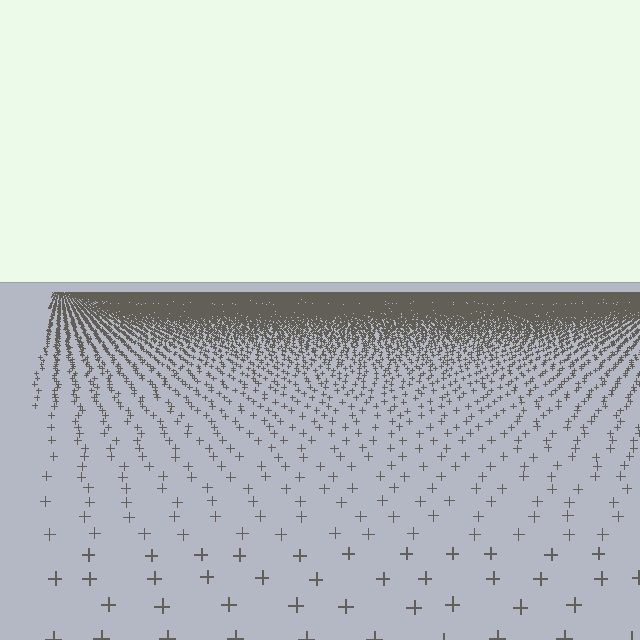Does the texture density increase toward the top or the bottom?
Density increases toward the top.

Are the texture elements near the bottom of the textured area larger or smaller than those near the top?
Larger. Near the bottom, elements are closer to the viewer and appear at a bigger on-screen size.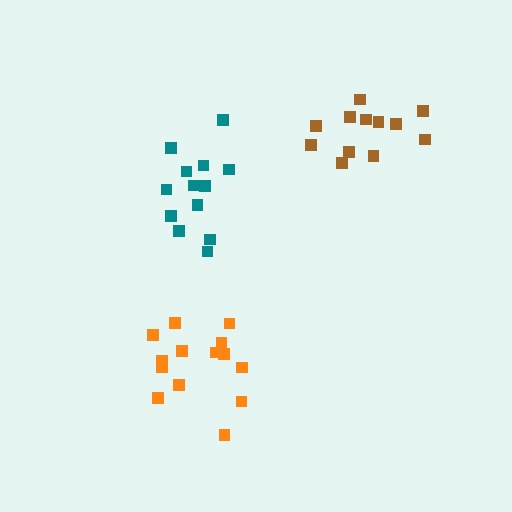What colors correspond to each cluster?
The clusters are colored: brown, teal, orange.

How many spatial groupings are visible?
There are 3 spatial groupings.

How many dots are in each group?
Group 1: 12 dots, Group 2: 13 dots, Group 3: 14 dots (39 total).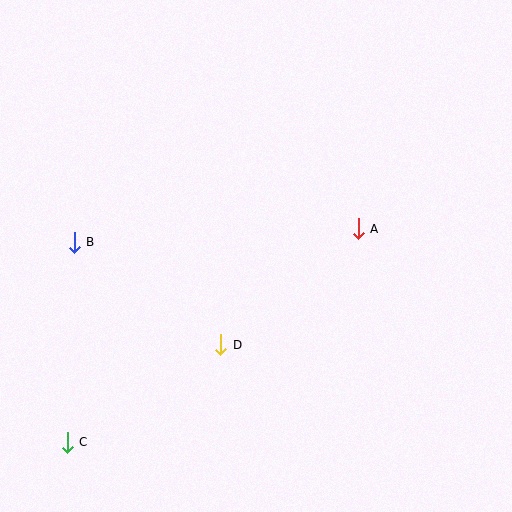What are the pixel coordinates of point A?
Point A is at (358, 229).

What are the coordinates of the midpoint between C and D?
The midpoint between C and D is at (144, 393).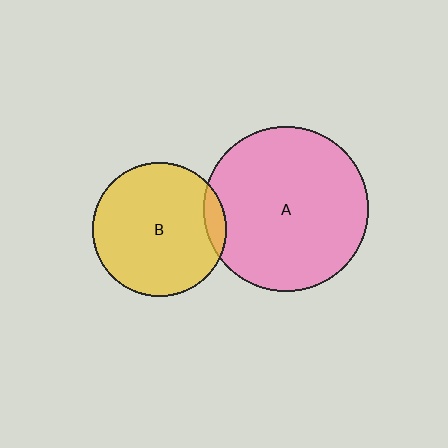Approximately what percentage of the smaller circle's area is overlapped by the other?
Approximately 10%.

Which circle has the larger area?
Circle A (pink).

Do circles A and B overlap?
Yes.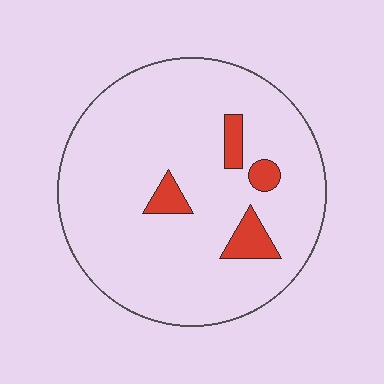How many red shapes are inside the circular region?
4.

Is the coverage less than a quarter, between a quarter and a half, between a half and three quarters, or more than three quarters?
Less than a quarter.